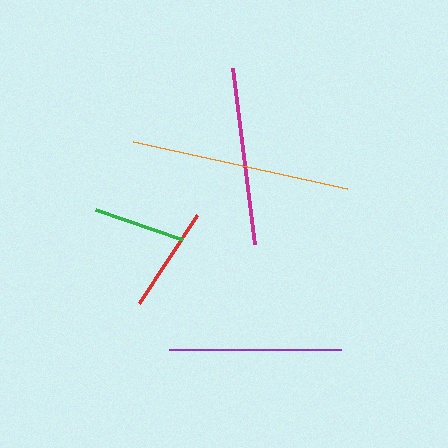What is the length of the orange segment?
The orange segment is approximately 219 pixels long.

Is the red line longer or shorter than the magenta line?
The magenta line is longer than the red line.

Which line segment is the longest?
The orange line is the longest at approximately 219 pixels.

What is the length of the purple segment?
The purple segment is approximately 172 pixels long.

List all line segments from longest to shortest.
From longest to shortest: orange, magenta, purple, red, green.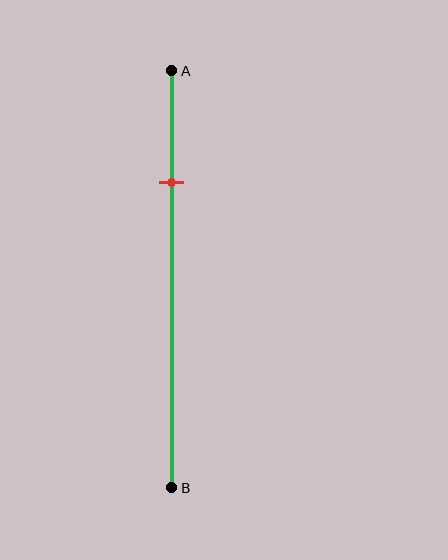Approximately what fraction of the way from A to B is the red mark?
The red mark is approximately 25% of the way from A to B.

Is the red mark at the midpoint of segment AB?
No, the mark is at about 25% from A, not at the 50% midpoint.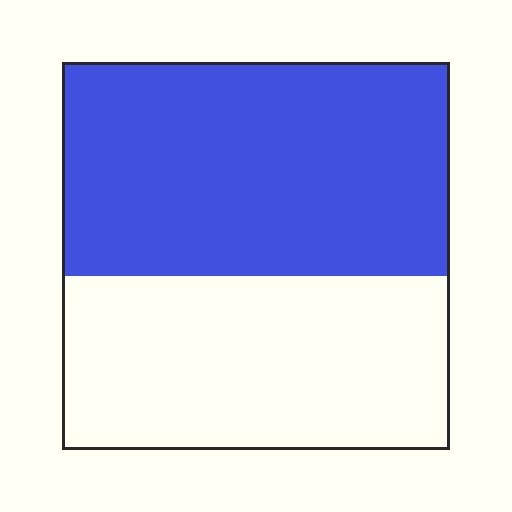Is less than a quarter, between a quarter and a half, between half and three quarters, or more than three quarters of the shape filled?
Between half and three quarters.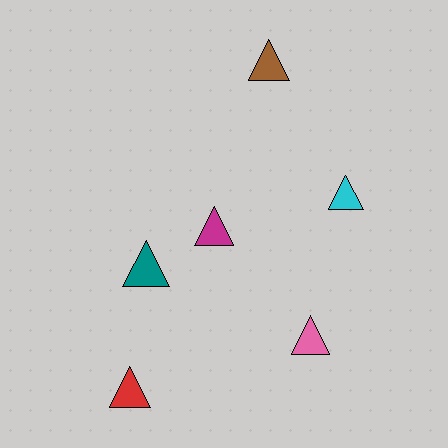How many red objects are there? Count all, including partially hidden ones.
There is 1 red object.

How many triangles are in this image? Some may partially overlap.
There are 6 triangles.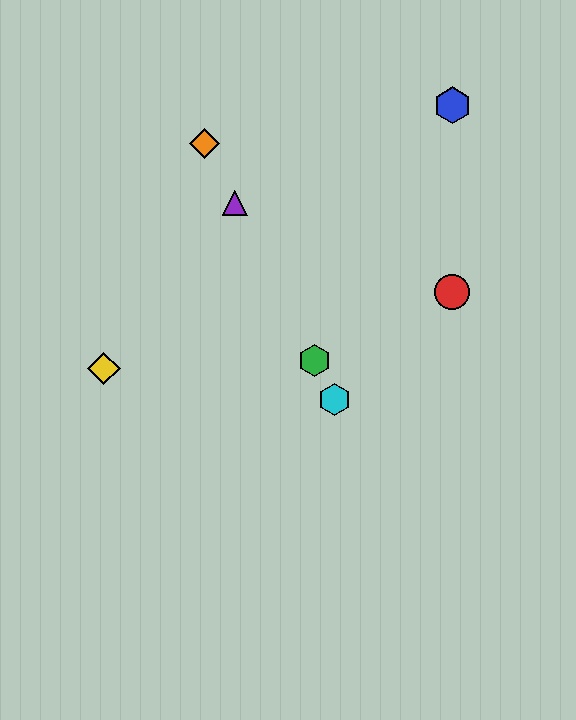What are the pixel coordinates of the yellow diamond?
The yellow diamond is at (104, 368).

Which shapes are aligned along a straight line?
The green hexagon, the purple triangle, the orange diamond, the cyan hexagon are aligned along a straight line.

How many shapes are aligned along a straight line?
4 shapes (the green hexagon, the purple triangle, the orange diamond, the cyan hexagon) are aligned along a straight line.